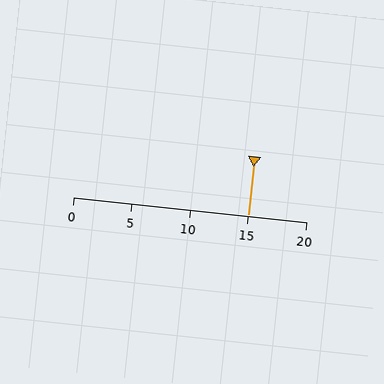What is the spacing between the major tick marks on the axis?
The major ticks are spaced 5 apart.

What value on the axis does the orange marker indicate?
The marker indicates approximately 15.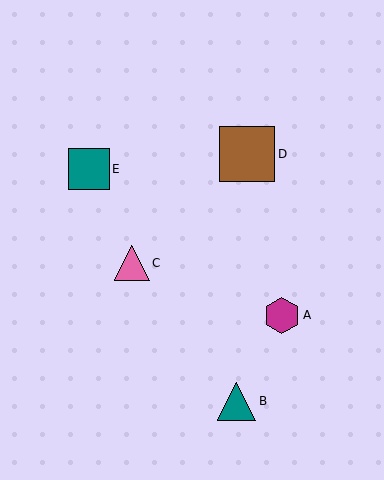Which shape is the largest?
The brown square (labeled D) is the largest.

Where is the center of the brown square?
The center of the brown square is at (247, 154).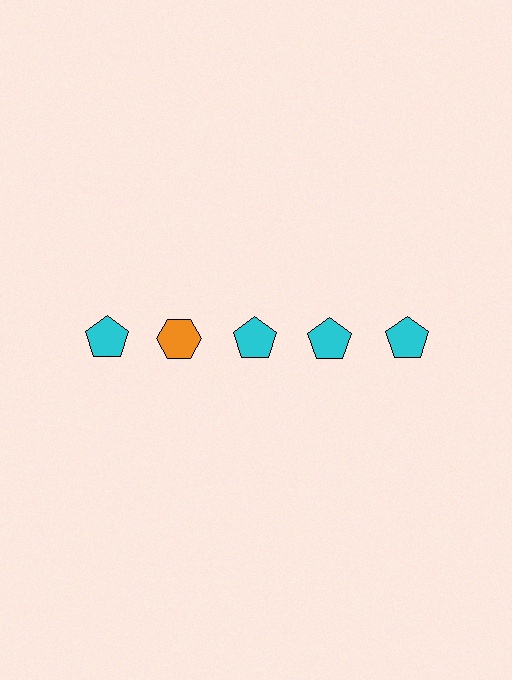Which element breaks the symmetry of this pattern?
The orange hexagon in the top row, second from left column breaks the symmetry. All other shapes are cyan pentagons.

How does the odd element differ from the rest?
It differs in both color (orange instead of cyan) and shape (hexagon instead of pentagon).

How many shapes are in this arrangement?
There are 5 shapes arranged in a grid pattern.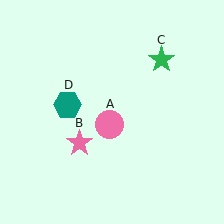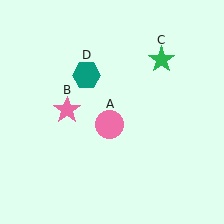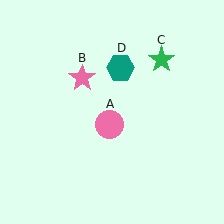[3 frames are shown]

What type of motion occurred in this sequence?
The pink star (object B), teal hexagon (object D) rotated clockwise around the center of the scene.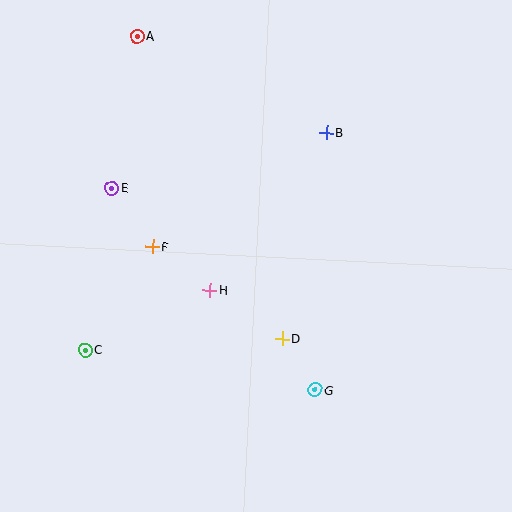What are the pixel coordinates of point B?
Point B is at (327, 133).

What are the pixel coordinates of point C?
Point C is at (85, 350).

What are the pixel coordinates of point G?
Point G is at (315, 390).